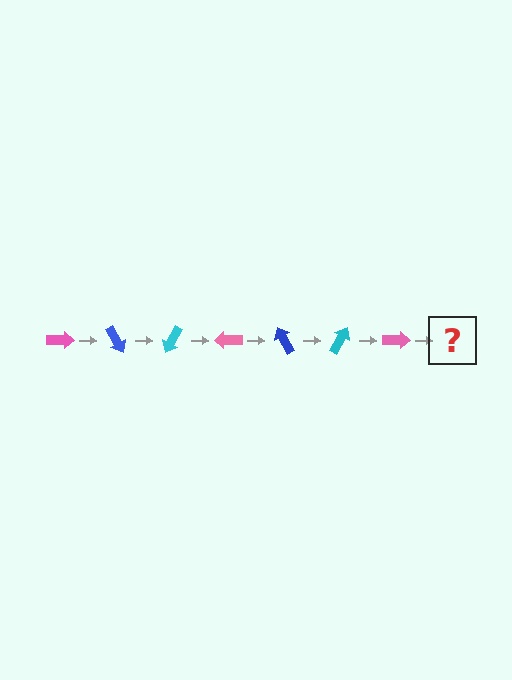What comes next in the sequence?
The next element should be a blue arrow, rotated 420 degrees from the start.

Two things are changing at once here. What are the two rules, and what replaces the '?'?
The two rules are that it rotates 60 degrees each step and the color cycles through pink, blue, and cyan. The '?' should be a blue arrow, rotated 420 degrees from the start.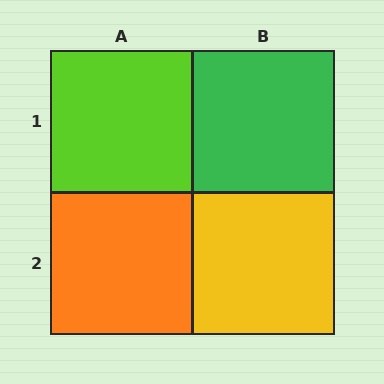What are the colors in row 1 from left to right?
Lime, green.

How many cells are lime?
1 cell is lime.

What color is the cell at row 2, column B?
Yellow.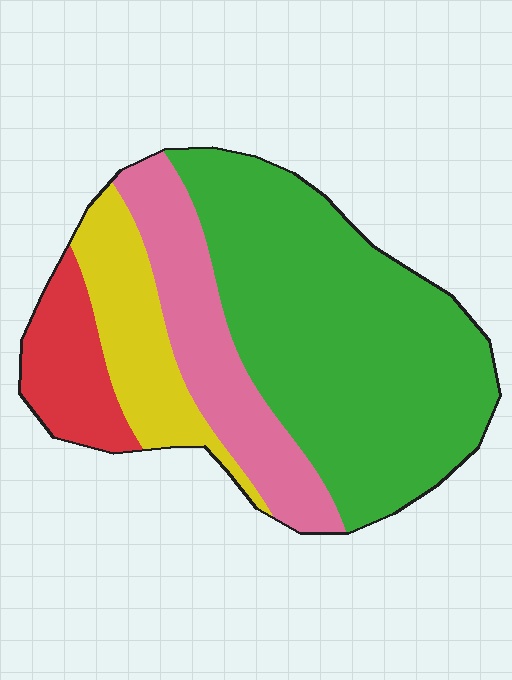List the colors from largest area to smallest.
From largest to smallest: green, pink, yellow, red.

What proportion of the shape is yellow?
Yellow takes up about one sixth (1/6) of the shape.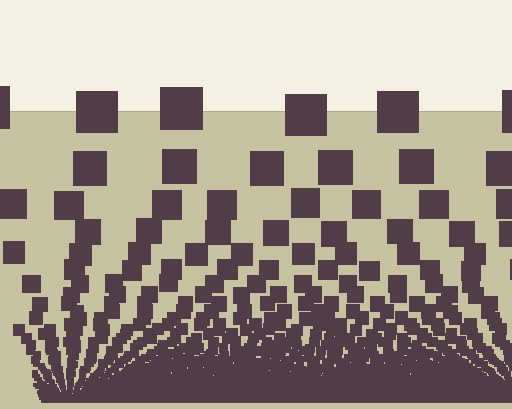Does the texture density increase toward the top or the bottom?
Density increases toward the bottom.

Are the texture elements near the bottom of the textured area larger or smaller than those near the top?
Smaller. The gradient is inverted — elements near the bottom are smaller and denser.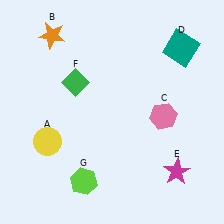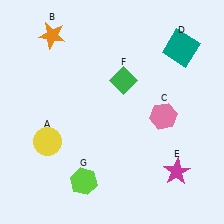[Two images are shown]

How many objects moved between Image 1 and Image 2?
1 object moved between the two images.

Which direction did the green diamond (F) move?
The green diamond (F) moved right.